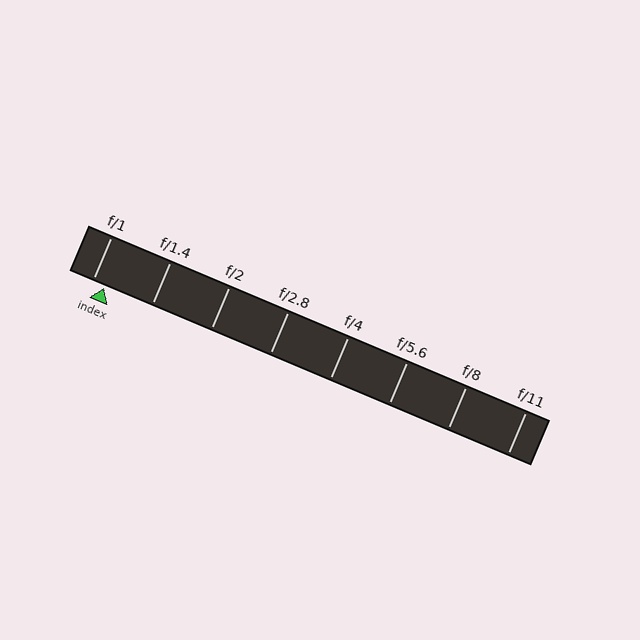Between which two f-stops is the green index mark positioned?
The index mark is between f/1 and f/1.4.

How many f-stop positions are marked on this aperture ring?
There are 8 f-stop positions marked.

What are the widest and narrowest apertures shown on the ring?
The widest aperture shown is f/1 and the narrowest is f/11.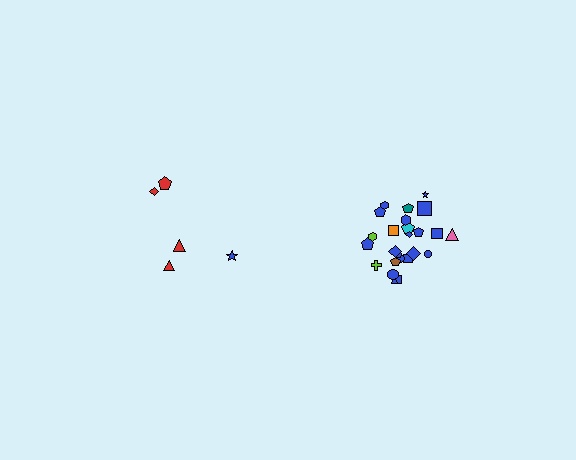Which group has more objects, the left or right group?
The right group.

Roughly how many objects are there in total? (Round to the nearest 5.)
Roughly 30 objects in total.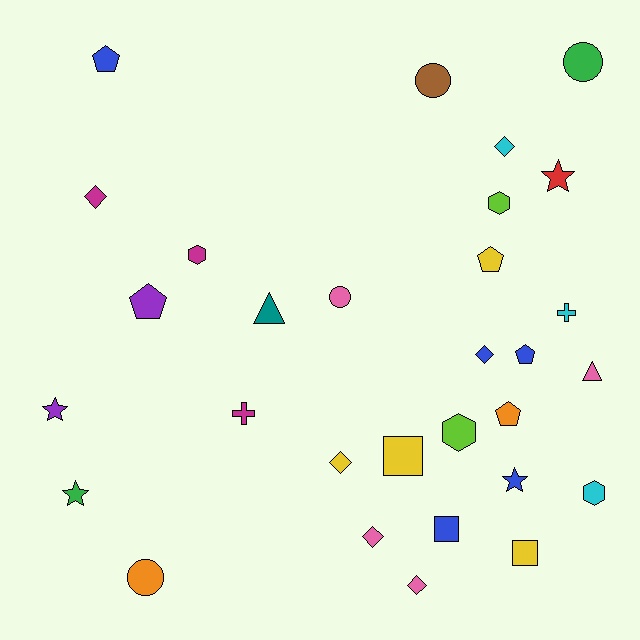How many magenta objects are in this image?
There are 3 magenta objects.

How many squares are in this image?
There are 3 squares.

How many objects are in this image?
There are 30 objects.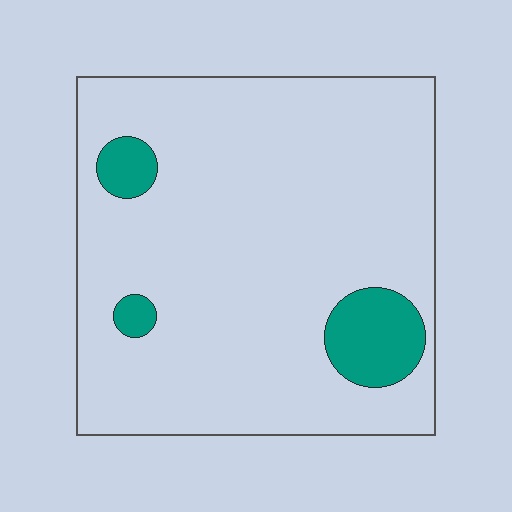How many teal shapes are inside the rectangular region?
3.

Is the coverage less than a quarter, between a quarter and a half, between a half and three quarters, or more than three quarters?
Less than a quarter.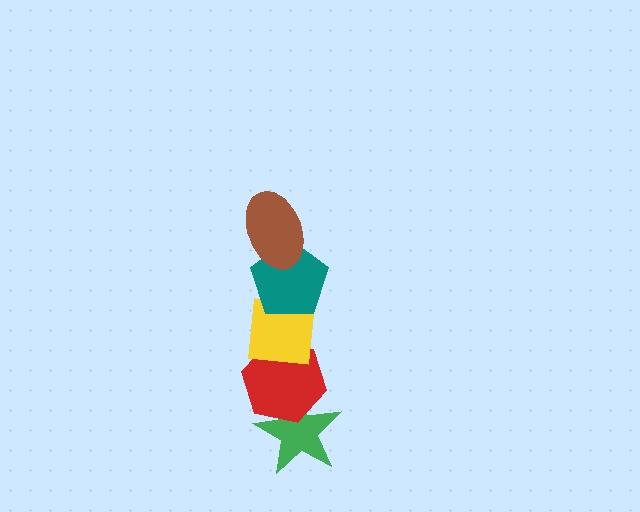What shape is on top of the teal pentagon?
The brown ellipse is on top of the teal pentagon.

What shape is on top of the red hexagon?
The yellow square is on top of the red hexagon.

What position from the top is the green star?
The green star is 5th from the top.